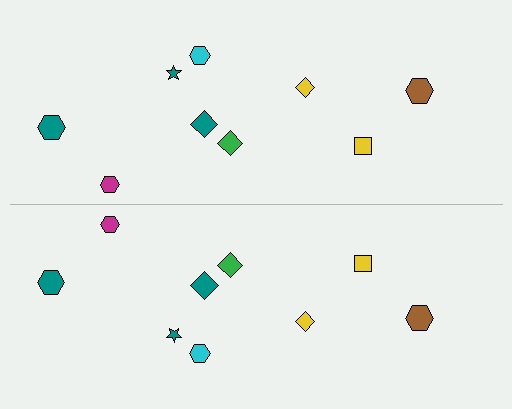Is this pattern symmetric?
Yes, this pattern has bilateral (reflection) symmetry.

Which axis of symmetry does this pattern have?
The pattern has a horizontal axis of symmetry running through the center of the image.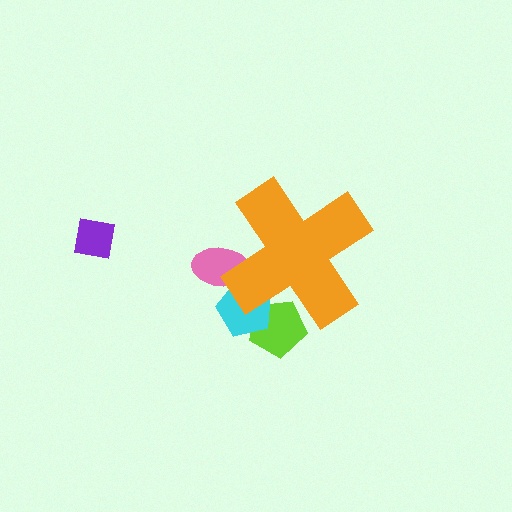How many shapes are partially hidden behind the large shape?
3 shapes are partially hidden.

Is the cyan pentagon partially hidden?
Yes, the cyan pentagon is partially hidden behind the orange cross.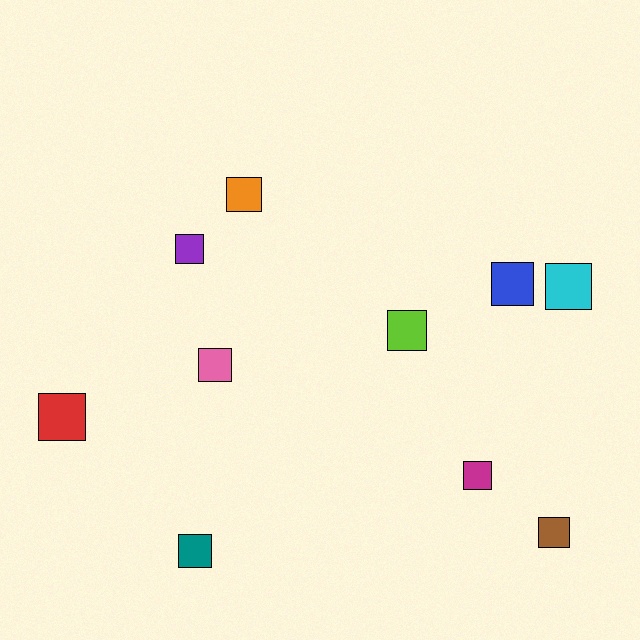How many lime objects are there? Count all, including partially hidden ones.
There is 1 lime object.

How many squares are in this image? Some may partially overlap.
There are 10 squares.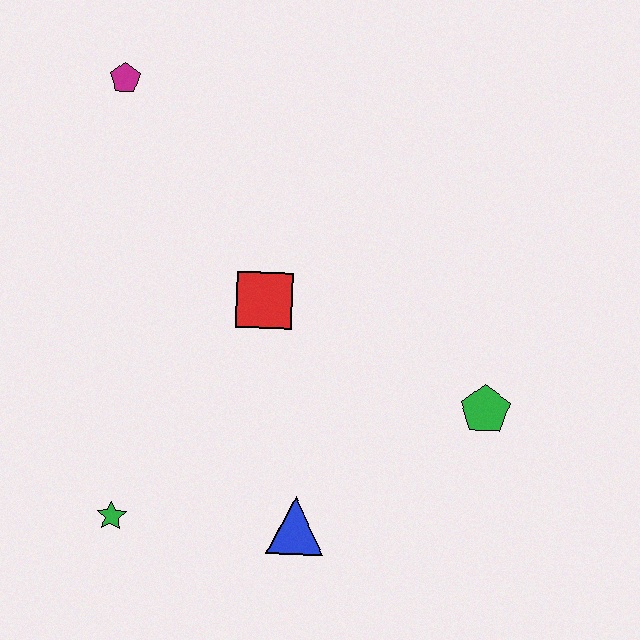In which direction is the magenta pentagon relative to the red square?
The magenta pentagon is above the red square.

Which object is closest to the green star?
The blue triangle is closest to the green star.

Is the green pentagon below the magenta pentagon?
Yes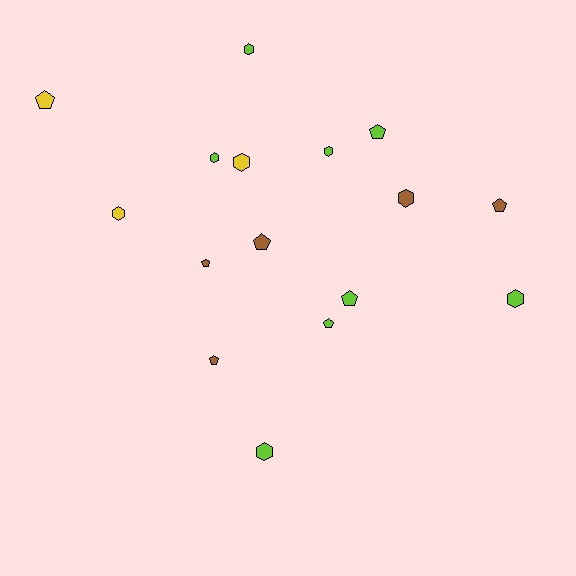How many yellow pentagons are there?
There is 1 yellow pentagon.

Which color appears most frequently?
Lime, with 8 objects.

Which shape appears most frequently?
Pentagon, with 8 objects.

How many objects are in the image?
There are 16 objects.